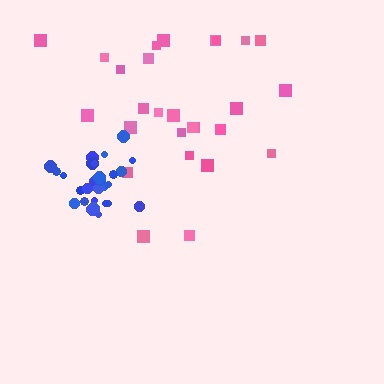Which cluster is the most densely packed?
Blue.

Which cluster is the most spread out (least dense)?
Pink.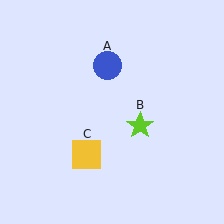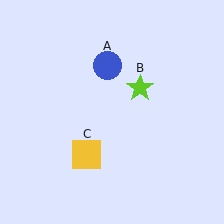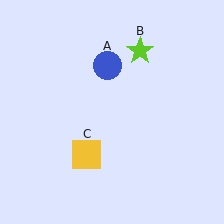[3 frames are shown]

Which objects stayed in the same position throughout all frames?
Blue circle (object A) and yellow square (object C) remained stationary.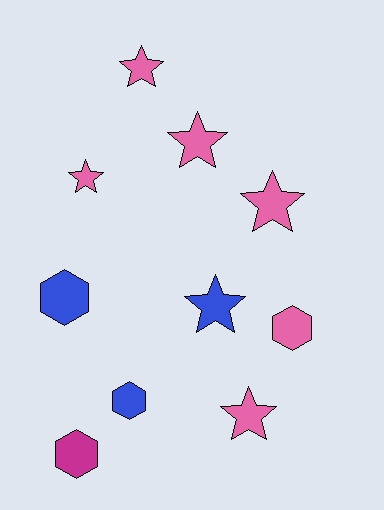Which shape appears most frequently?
Star, with 6 objects.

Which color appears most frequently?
Pink, with 6 objects.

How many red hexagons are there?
There are no red hexagons.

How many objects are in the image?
There are 10 objects.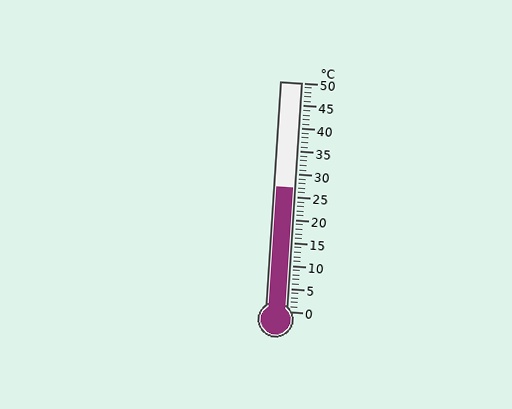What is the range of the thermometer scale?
The thermometer scale ranges from 0°C to 50°C.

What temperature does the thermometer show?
The thermometer shows approximately 27°C.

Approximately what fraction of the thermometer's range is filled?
The thermometer is filled to approximately 55% of its range.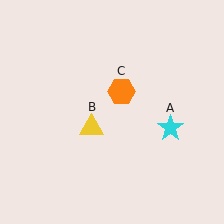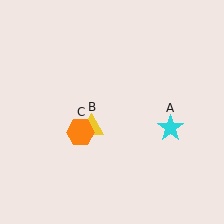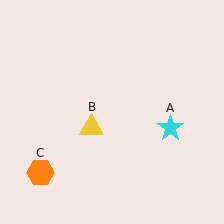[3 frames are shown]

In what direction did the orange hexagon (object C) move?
The orange hexagon (object C) moved down and to the left.